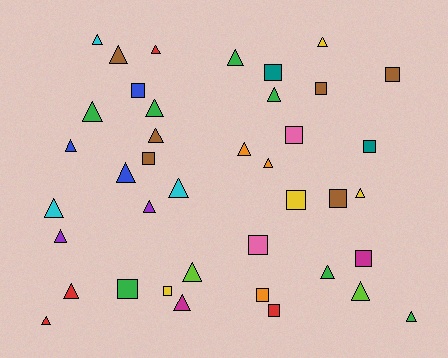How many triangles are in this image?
There are 25 triangles.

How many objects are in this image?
There are 40 objects.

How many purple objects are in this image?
There are 2 purple objects.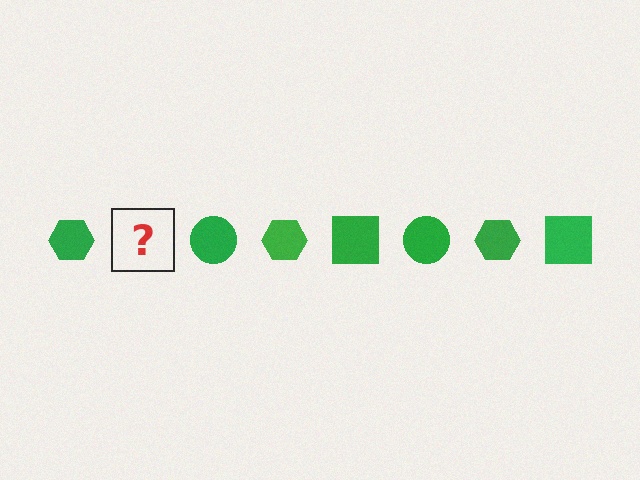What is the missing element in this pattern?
The missing element is a green square.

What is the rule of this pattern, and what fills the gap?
The rule is that the pattern cycles through hexagon, square, circle shapes in green. The gap should be filled with a green square.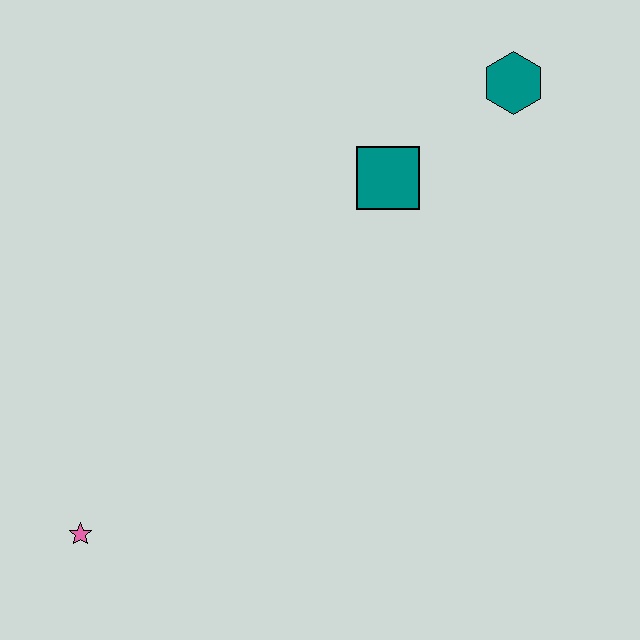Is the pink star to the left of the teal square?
Yes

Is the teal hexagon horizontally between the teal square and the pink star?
No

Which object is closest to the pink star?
The teal square is closest to the pink star.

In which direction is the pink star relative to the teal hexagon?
The pink star is below the teal hexagon.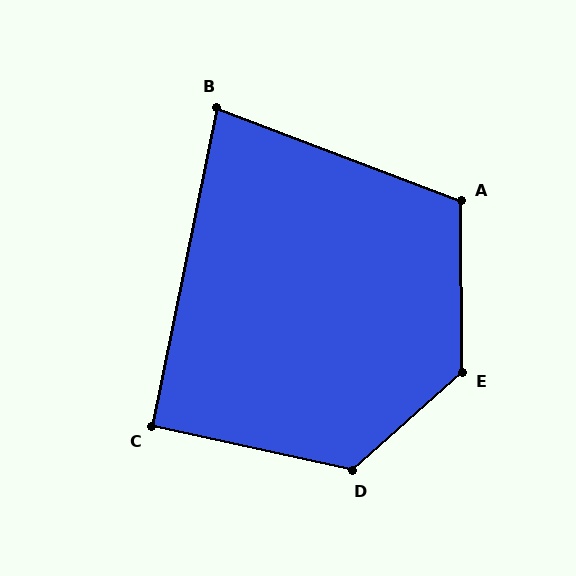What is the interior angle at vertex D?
Approximately 126 degrees (obtuse).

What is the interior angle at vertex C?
Approximately 91 degrees (approximately right).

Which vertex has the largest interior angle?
E, at approximately 131 degrees.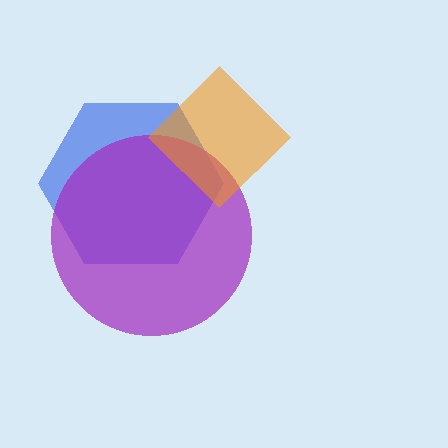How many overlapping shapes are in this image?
There are 3 overlapping shapes in the image.